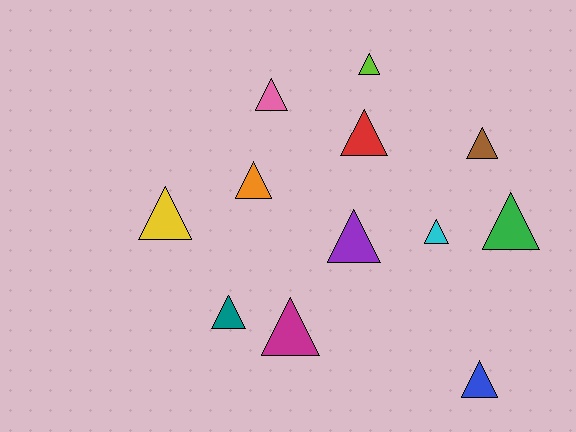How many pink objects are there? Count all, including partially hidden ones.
There is 1 pink object.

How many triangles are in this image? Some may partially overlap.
There are 12 triangles.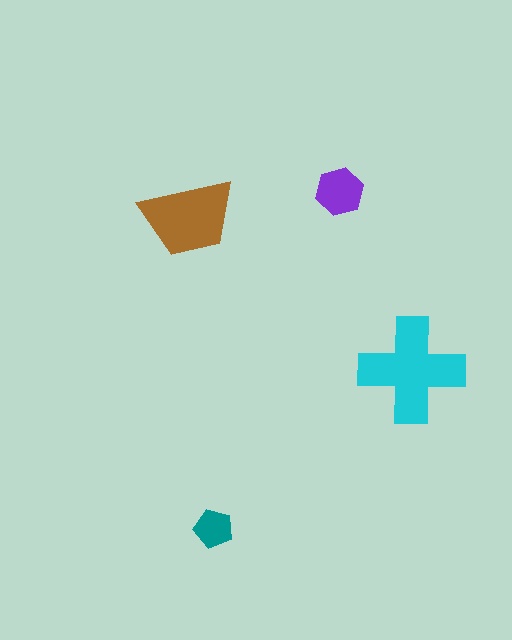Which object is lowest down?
The teal pentagon is bottommost.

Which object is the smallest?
The teal pentagon.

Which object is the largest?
The cyan cross.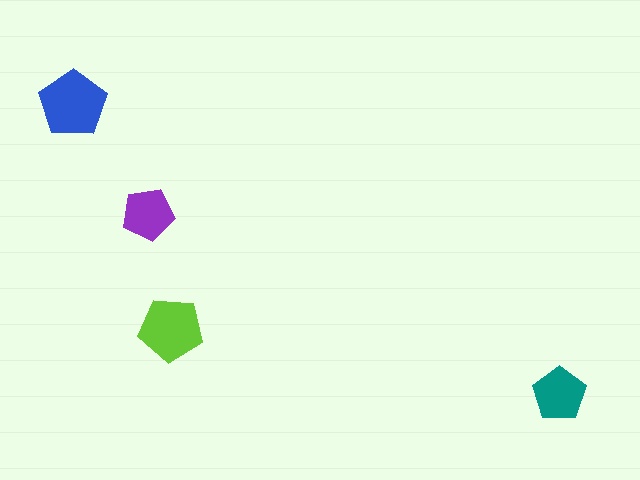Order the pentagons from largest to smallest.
the blue one, the lime one, the teal one, the purple one.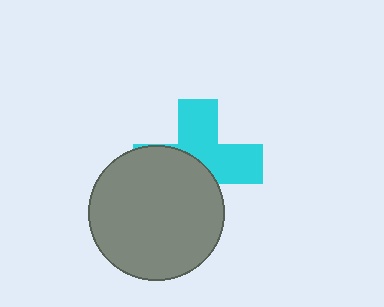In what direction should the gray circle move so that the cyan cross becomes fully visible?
The gray circle should move toward the lower-left. That is the shortest direction to clear the overlap and leave the cyan cross fully visible.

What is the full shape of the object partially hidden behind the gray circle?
The partially hidden object is a cyan cross.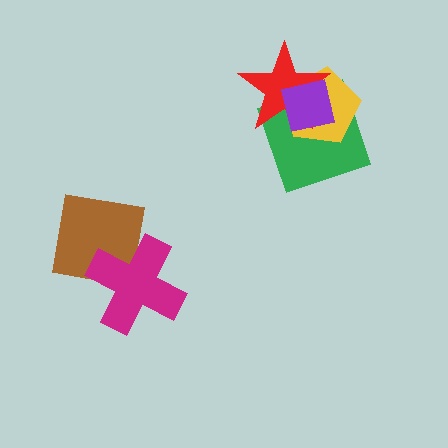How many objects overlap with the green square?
3 objects overlap with the green square.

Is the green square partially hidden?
Yes, it is partially covered by another shape.